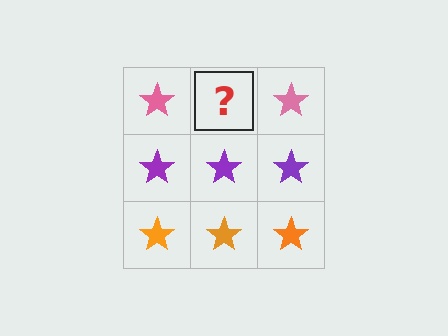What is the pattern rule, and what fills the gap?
The rule is that each row has a consistent color. The gap should be filled with a pink star.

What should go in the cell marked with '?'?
The missing cell should contain a pink star.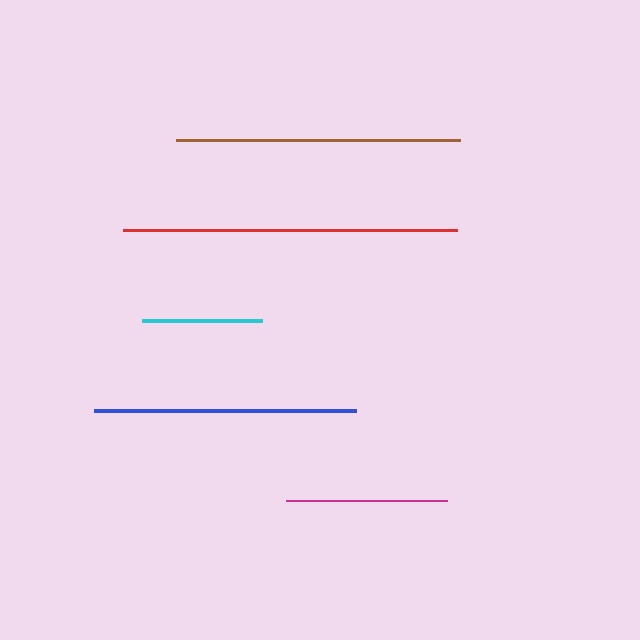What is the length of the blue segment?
The blue segment is approximately 262 pixels long.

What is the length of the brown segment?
The brown segment is approximately 284 pixels long.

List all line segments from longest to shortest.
From longest to shortest: red, brown, blue, magenta, cyan.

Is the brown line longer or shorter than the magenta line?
The brown line is longer than the magenta line.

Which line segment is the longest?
The red line is the longest at approximately 334 pixels.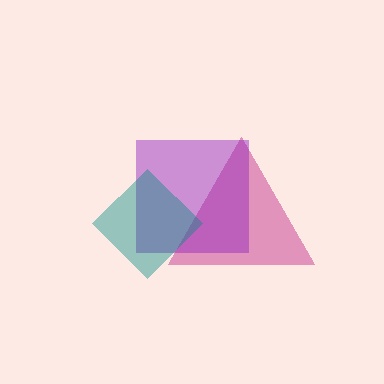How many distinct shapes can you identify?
There are 3 distinct shapes: a magenta triangle, a purple square, a teal diamond.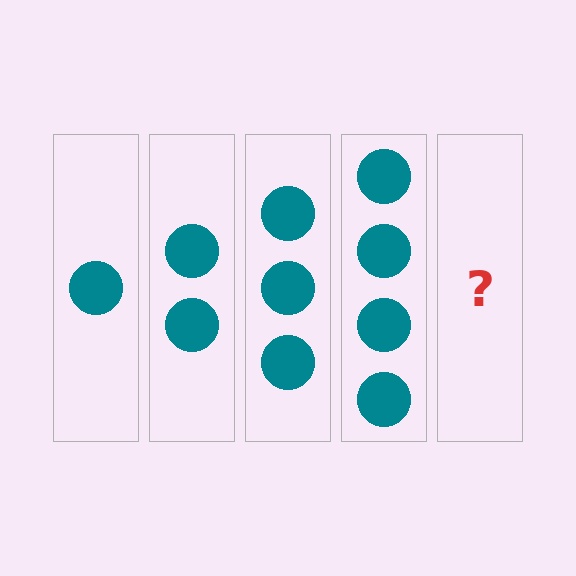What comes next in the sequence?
The next element should be 5 circles.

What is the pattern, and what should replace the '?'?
The pattern is that each step adds one more circle. The '?' should be 5 circles.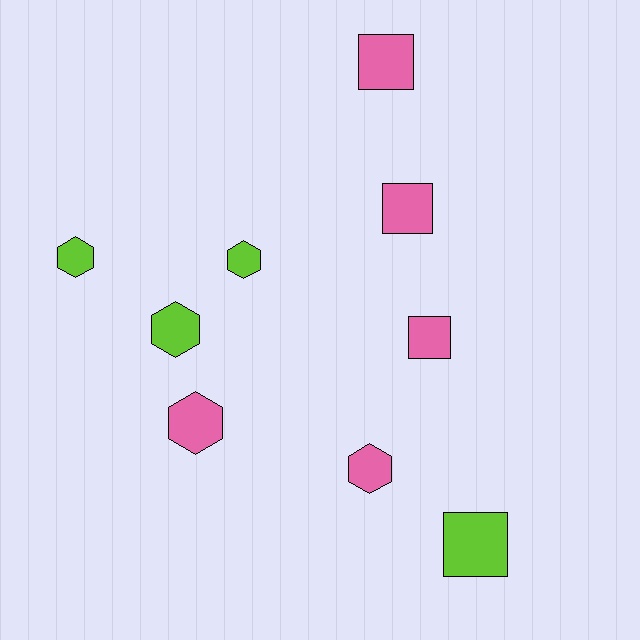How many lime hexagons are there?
There are 3 lime hexagons.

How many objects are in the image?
There are 9 objects.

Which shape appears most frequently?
Hexagon, with 5 objects.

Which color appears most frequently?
Pink, with 5 objects.